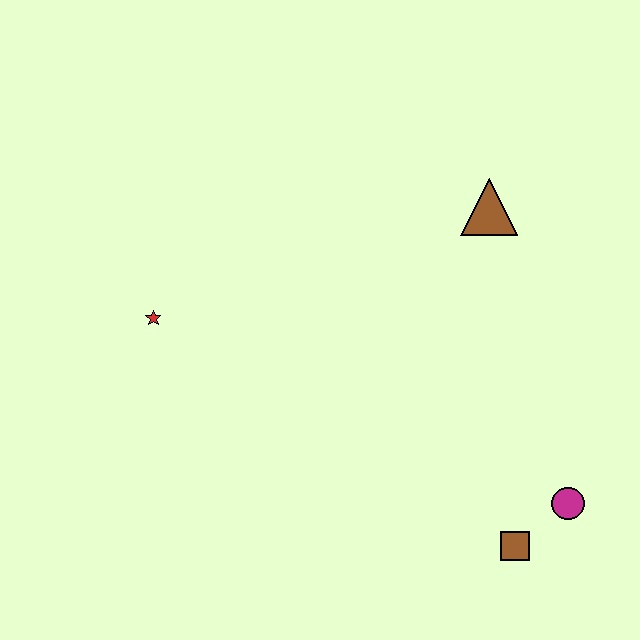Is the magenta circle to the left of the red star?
No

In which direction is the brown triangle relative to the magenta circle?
The brown triangle is above the magenta circle.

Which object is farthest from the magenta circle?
The red star is farthest from the magenta circle.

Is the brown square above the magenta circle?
No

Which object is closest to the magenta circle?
The brown square is closest to the magenta circle.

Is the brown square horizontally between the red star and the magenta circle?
Yes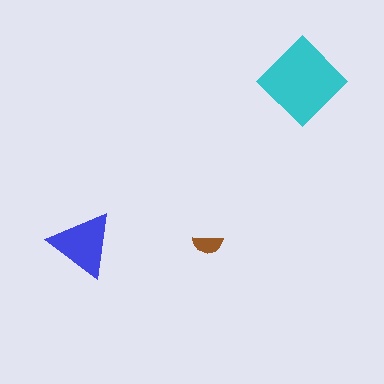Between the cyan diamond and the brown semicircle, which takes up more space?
The cyan diamond.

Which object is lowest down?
The brown semicircle is bottommost.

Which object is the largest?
The cyan diamond.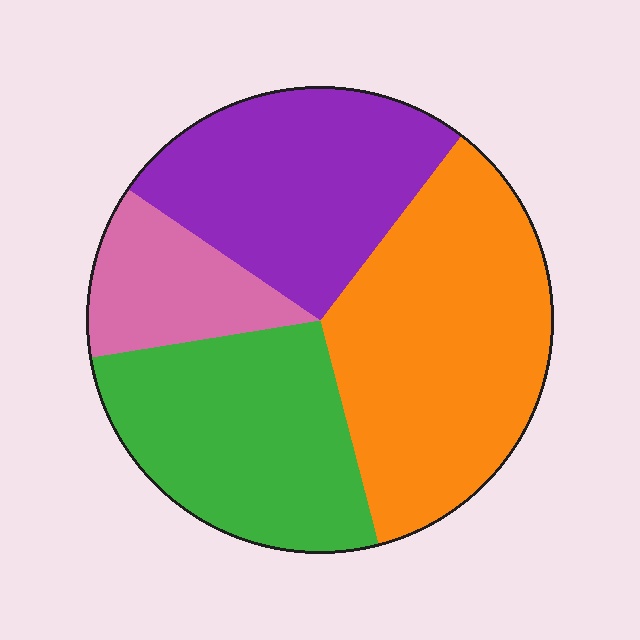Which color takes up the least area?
Pink, at roughly 10%.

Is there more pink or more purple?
Purple.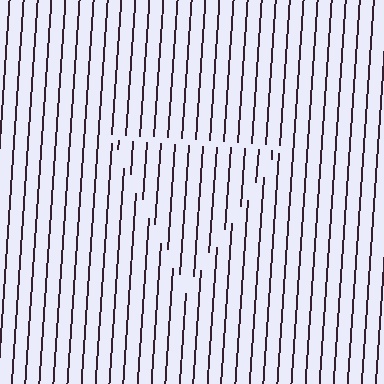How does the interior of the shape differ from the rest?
The interior of the shape contains the same grating, shifted by half a period — the contour is defined by the phase discontinuity where line-ends from the inner and outer gratings abut.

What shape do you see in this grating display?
An illusory triangle. The interior of the shape contains the same grating, shifted by half a period — the contour is defined by the phase discontinuity where line-ends from the inner and outer gratings abut.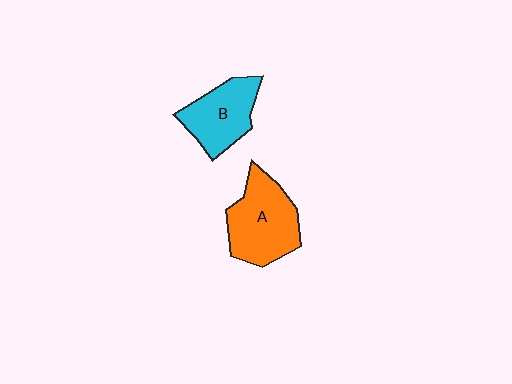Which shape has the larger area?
Shape A (orange).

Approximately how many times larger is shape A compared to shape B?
Approximately 1.3 times.